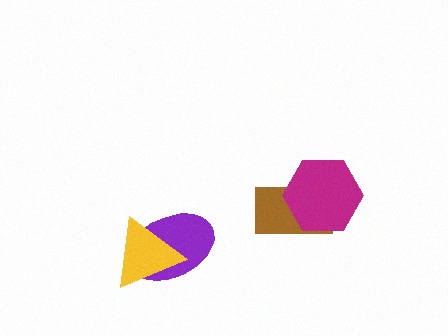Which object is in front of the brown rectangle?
The magenta hexagon is in front of the brown rectangle.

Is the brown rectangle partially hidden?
Yes, it is partially covered by another shape.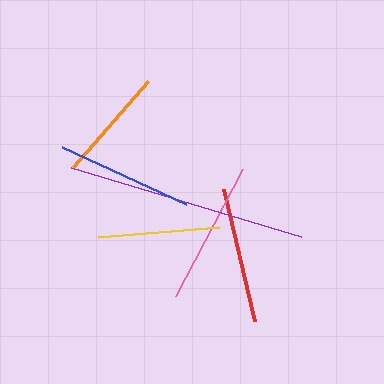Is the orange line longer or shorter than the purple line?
The purple line is longer than the orange line.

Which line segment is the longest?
The purple line is the longest at approximately 240 pixels.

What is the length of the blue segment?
The blue segment is approximately 136 pixels long.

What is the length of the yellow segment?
The yellow segment is approximately 122 pixels long.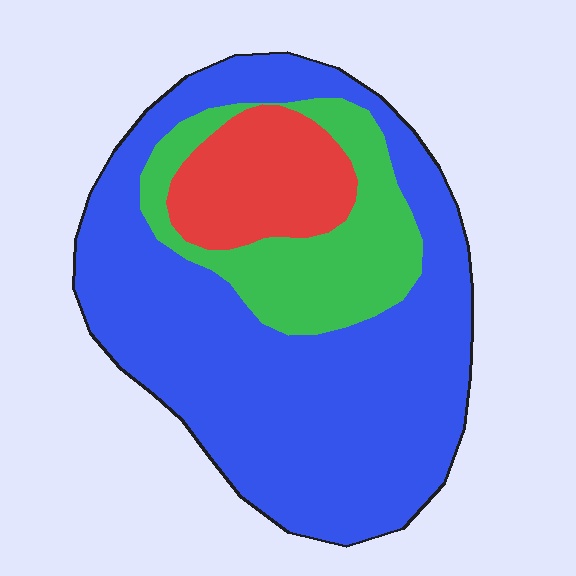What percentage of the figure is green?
Green takes up less than a quarter of the figure.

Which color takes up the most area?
Blue, at roughly 65%.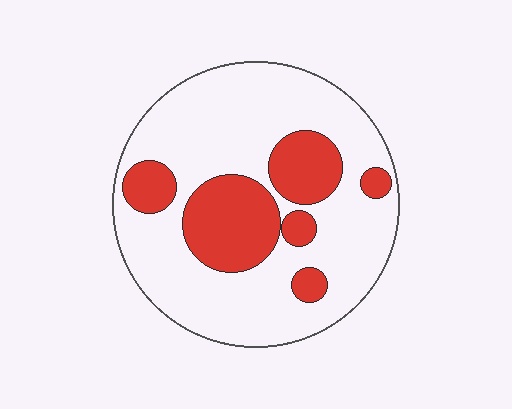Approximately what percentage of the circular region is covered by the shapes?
Approximately 25%.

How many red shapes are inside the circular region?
6.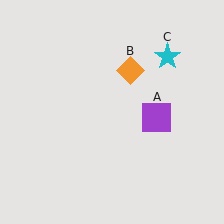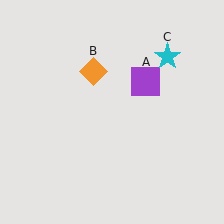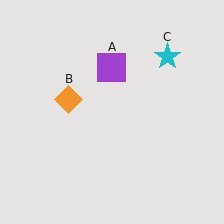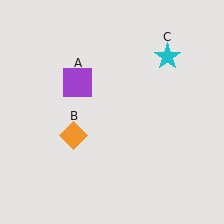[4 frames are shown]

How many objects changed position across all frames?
2 objects changed position: purple square (object A), orange diamond (object B).